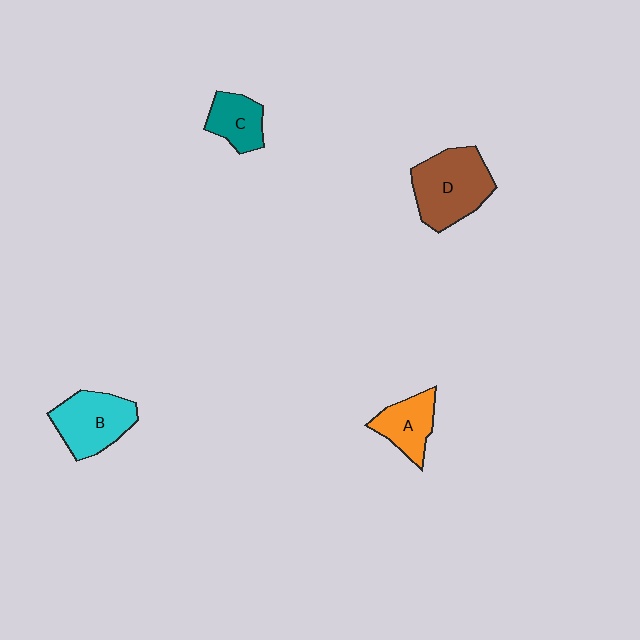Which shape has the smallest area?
Shape C (teal).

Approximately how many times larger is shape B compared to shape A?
Approximately 1.4 times.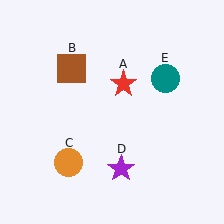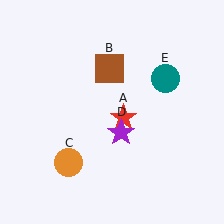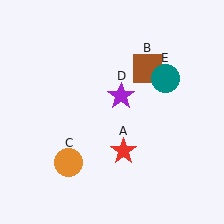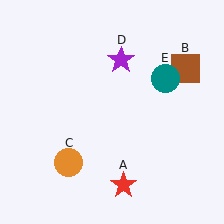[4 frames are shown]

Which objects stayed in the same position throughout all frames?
Orange circle (object C) and teal circle (object E) remained stationary.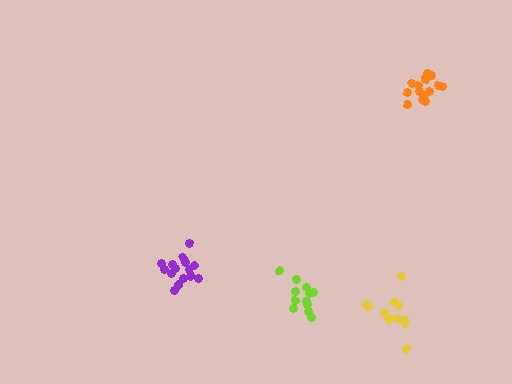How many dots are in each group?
Group 1: 15 dots, Group 2: 12 dots, Group 3: 15 dots, Group 4: 12 dots (54 total).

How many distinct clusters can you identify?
There are 4 distinct clusters.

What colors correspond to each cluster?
The clusters are colored: purple, yellow, orange, lime.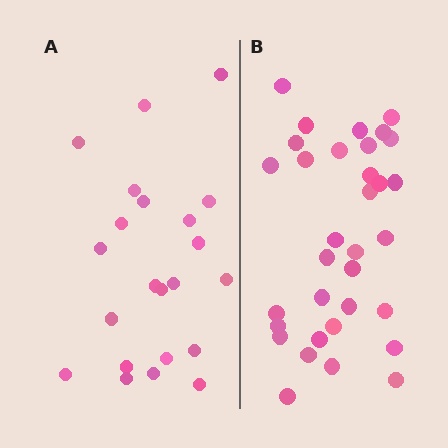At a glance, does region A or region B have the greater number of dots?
Region B (the right region) has more dots.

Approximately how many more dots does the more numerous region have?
Region B has roughly 12 or so more dots than region A.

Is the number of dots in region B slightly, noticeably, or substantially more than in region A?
Region B has substantially more. The ratio is roughly 1.5 to 1.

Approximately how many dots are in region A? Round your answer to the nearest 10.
About 20 dots. (The exact count is 22, which rounds to 20.)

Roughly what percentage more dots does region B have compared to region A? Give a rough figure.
About 50% more.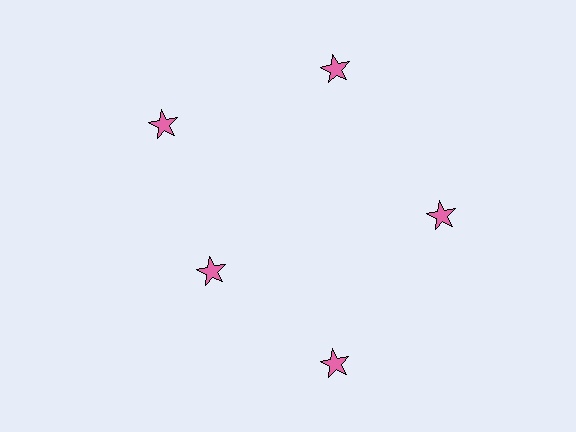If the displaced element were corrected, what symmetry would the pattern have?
It would have 5-fold rotational symmetry — the pattern would map onto itself every 72 degrees.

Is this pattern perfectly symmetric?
No. The 5 pink stars are arranged in a ring, but one element near the 8 o'clock position is pulled inward toward the center, breaking the 5-fold rotational symmetry.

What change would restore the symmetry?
The symmetry would be restored by moving it outward, back onto the ring so that all 5 stars sit at equal angles and equal distance from the center.